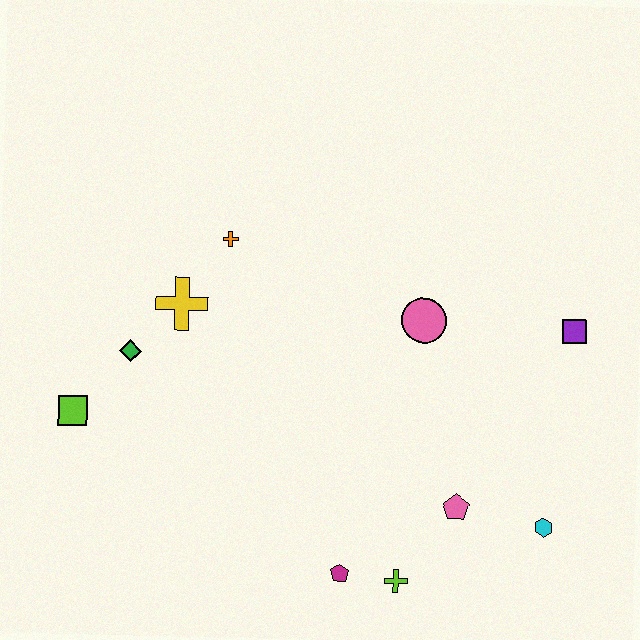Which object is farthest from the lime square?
The purple square is farthest from the lime square.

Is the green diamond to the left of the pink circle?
Yes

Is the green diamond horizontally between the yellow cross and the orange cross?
No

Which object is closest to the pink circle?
The purple square is closest to the pink circle.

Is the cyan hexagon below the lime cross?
No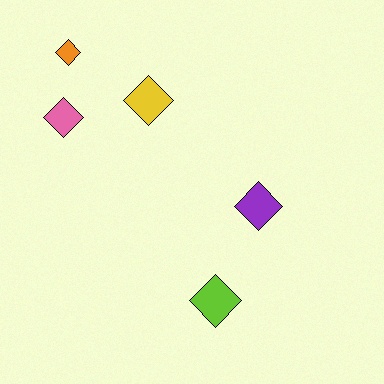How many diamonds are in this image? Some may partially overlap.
There are 5 diamonds.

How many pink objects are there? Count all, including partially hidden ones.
There is 1 pink object.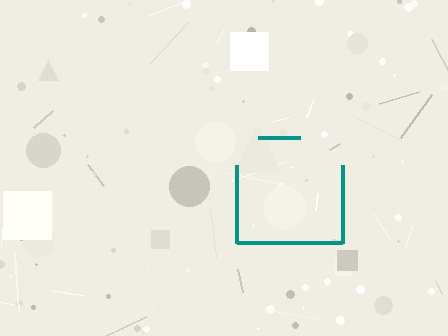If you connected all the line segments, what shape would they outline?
They would outline a square.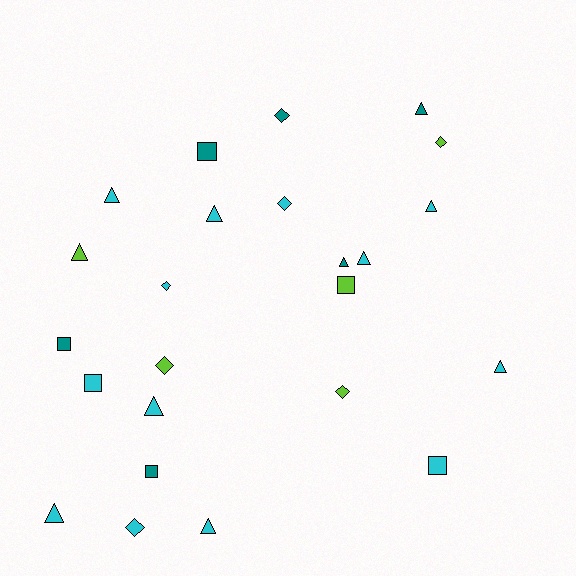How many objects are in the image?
There are 24 objects.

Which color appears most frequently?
Cyan, with 13 objects.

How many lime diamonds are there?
There are 3 lime diamonds.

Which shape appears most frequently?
Triangle, with 11 objects.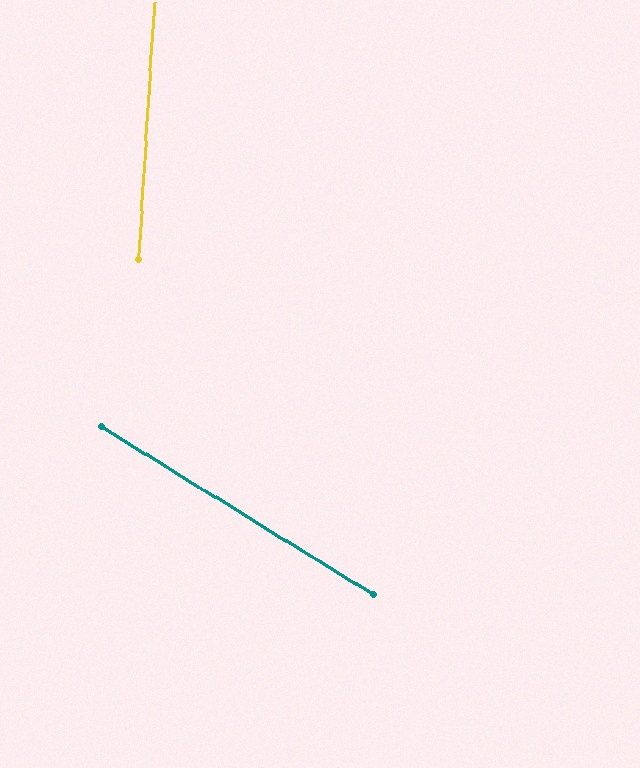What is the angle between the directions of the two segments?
Approximately 62 degrees.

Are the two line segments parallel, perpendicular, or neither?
Neither parallel nor perpendicular — they differ by about 62°.